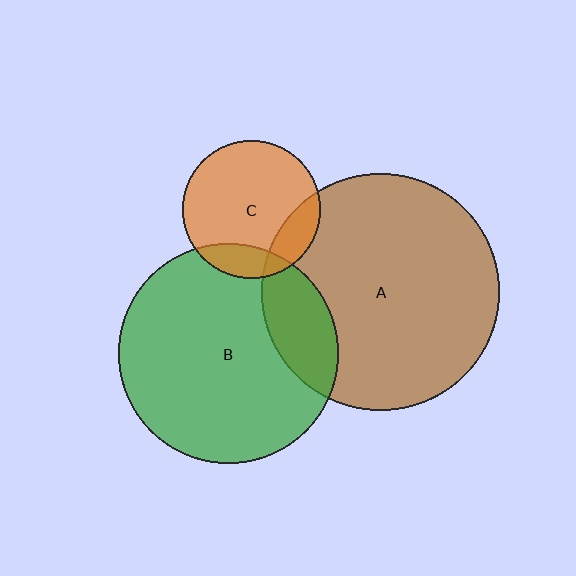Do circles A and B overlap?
Yes.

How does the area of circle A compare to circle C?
Approximately 2.9 times.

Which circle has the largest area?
Circle A (brown).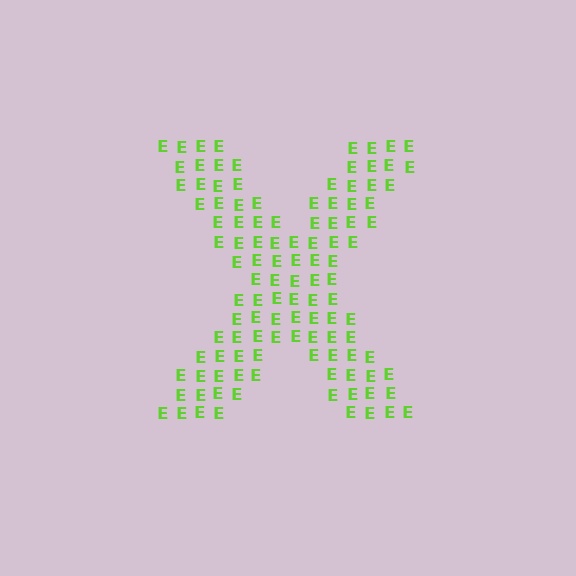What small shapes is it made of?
It is made of small letter E's.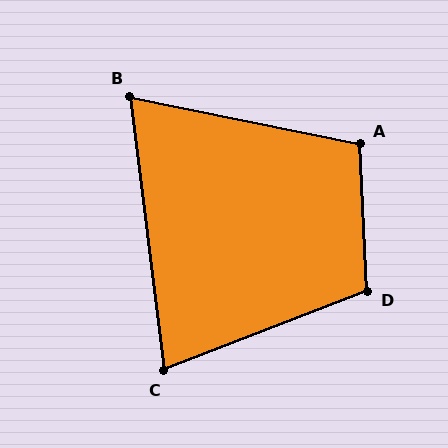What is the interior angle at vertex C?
Approximately 76 degrees (acute).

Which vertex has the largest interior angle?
D, at approximately 108 degrees.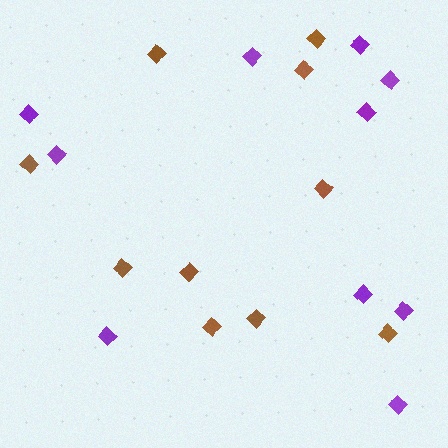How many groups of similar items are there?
There are 2 groups: one group of purple diamonds (10) and one group of brown diamonds (10).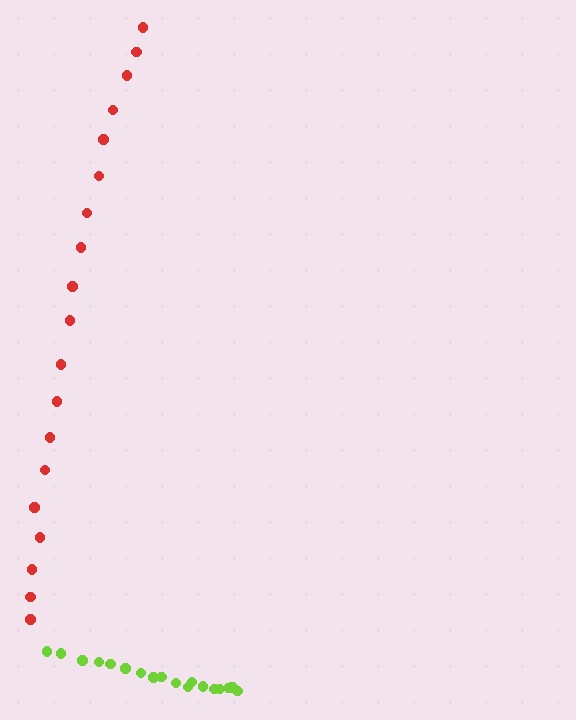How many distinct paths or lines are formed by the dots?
There are 2 distinct paths.